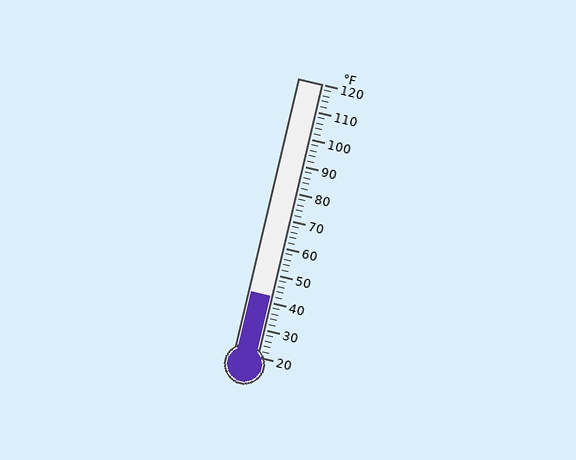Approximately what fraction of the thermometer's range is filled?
The thermometer is filled to approximately 20% of its range.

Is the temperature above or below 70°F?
The temperature is below 70°F.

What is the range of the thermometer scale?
The thermometer scale ranges from 20°F to 120°F.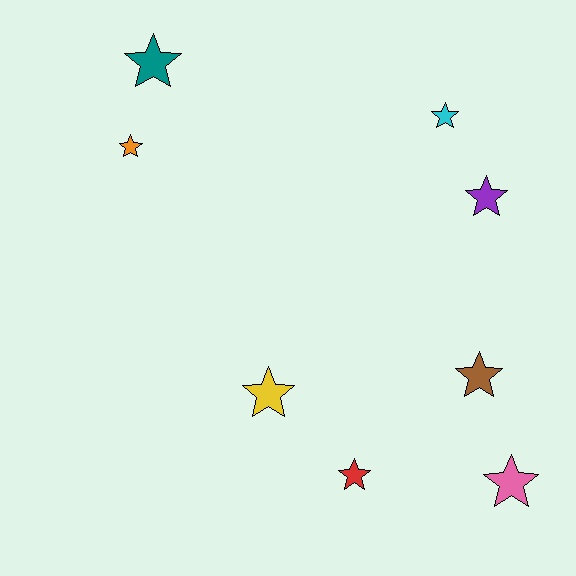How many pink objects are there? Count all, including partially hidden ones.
There is 1 pink object.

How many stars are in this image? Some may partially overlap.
There are 8 stars.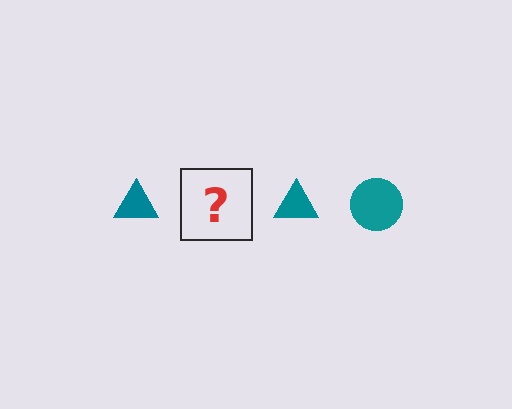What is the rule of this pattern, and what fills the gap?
The rule is that the pattern cycles through triangle, circle shapes in teal. The gap should be filled with a teal circle.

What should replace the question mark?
The question mark should be replaced with a teal circle.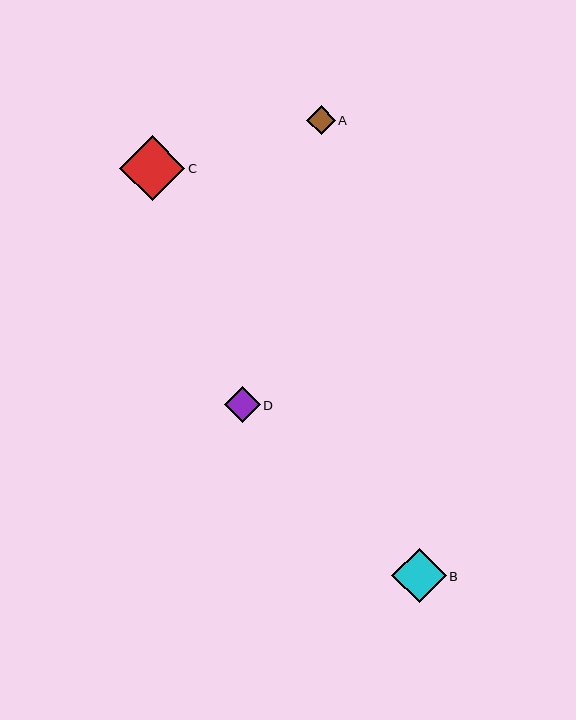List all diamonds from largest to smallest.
From largest to smallest: C, B, D, A.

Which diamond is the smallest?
Diamond A is the smallest with a size of approximately 29 pixels.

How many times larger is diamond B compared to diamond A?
Diamond B is approximately 1.9 times the size of diamond A.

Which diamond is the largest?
Diamond C is the largest with a size of approximately 65 pixels.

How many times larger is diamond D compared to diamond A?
Diamond D is approximately 1.2 times the size of diamond A.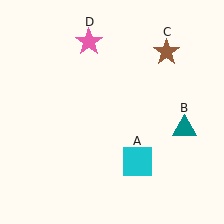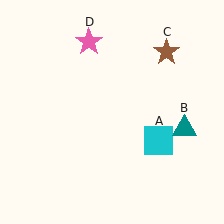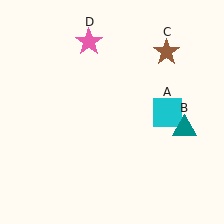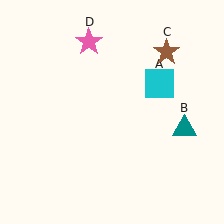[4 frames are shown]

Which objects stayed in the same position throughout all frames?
Teal triangle (object B) and brown star (object C) and pink star (object D) remained stationary.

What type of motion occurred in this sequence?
The cyan square (object A) rotated counterclockwise around the center of the scene.